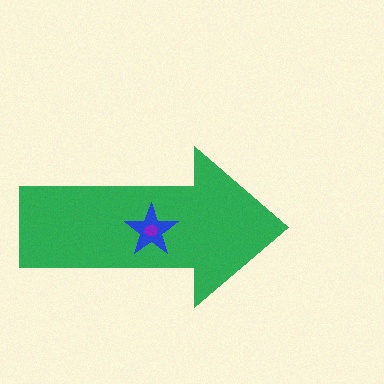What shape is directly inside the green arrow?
The blue star.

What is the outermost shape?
The green arrow.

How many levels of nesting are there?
3.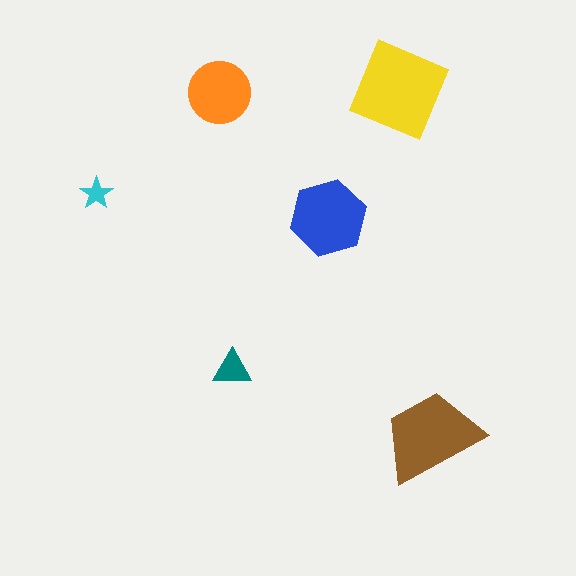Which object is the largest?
The yellow diamond.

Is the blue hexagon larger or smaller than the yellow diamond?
Smaller.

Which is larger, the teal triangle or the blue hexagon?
The blue hexagon.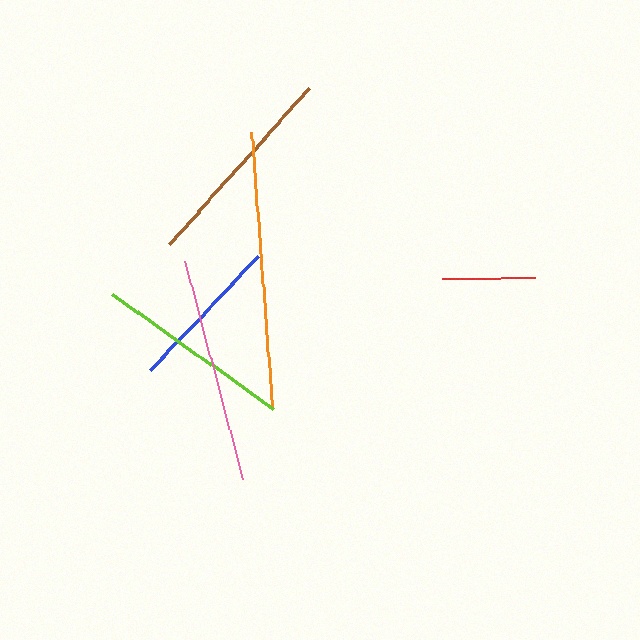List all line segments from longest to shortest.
From longest to shortest: orange, pink, brown, lime, blue, red.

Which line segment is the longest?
The orange line is the longest at approximately 277 pixels.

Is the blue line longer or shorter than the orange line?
The orange line is longer than the blue line.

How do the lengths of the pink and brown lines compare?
The pink and brown lines are approximately the same length.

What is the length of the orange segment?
The orange segment is approximately 277 pixels long.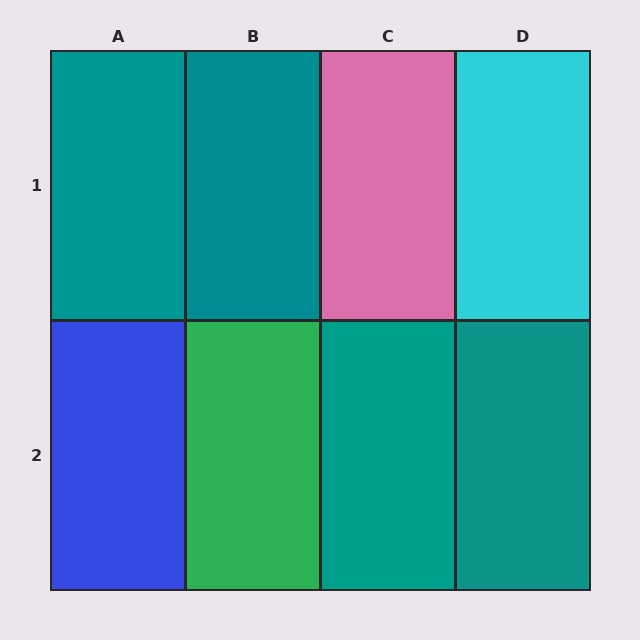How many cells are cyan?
1 cell is cyan.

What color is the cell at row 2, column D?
Teal.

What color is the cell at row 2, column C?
Teal.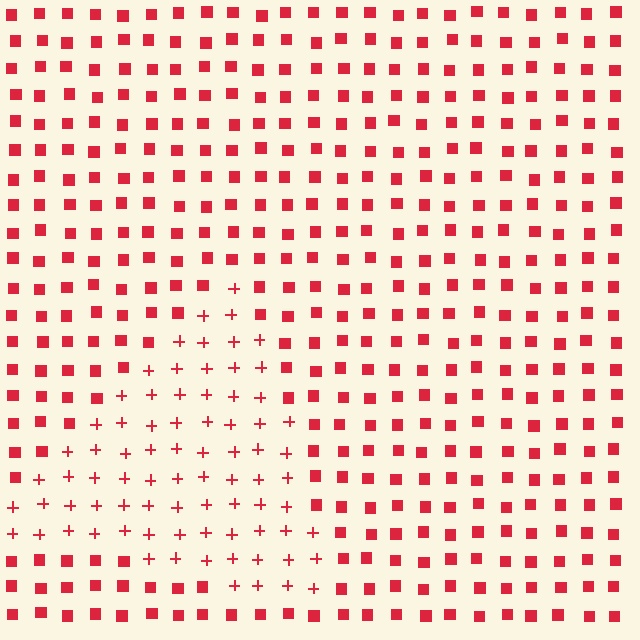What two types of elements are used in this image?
The image uses plus signs inside the triangle region and squares outside it.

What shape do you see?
I see a triangle.